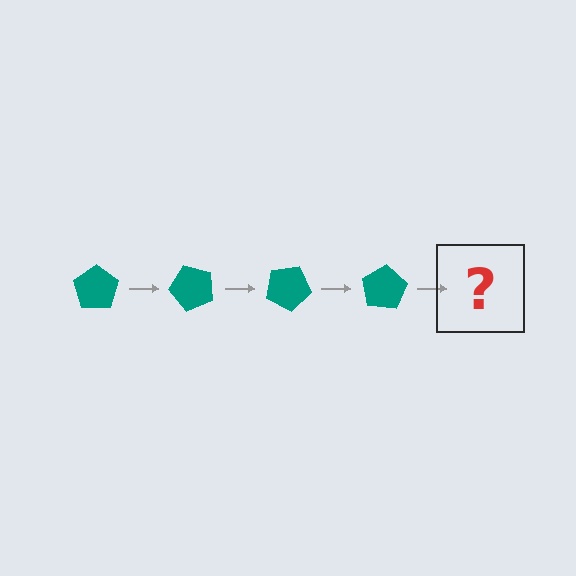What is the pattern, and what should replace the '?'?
The pattern is that the pentagon rotates 50 degrees each step. The '?' should be a teal pentagon rotated 200 degrees.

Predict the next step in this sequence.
The next step is a teal pentagon rotated 200 degrees.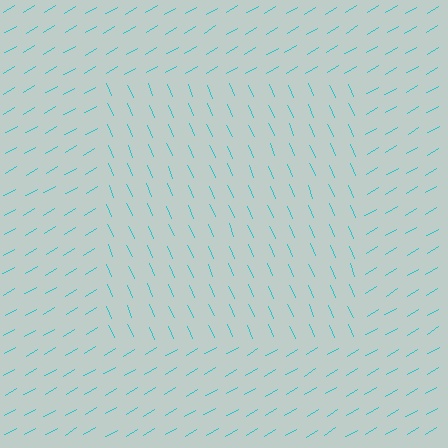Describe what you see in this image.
The image is filled with small cyan line segments. A rectangle region in the image has lines oriented differently from the surrounding lines, creating a visible texture boundary.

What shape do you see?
I see a rectangle.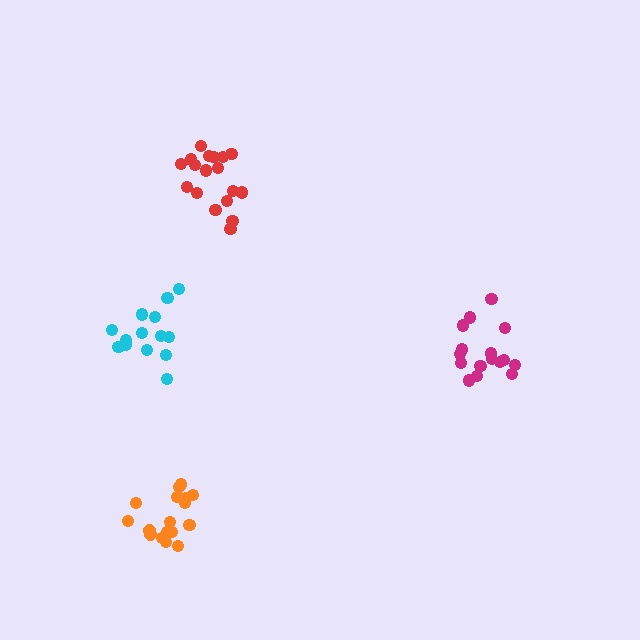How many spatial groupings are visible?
There are 4 spatial groupings.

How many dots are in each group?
Group 1: 16 dots, Group 2: 17 dots, Group 3: 18 dots, Group 4: 14 dots (65 total).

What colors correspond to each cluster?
The clusters are colored: magenta, orange, red, cyan.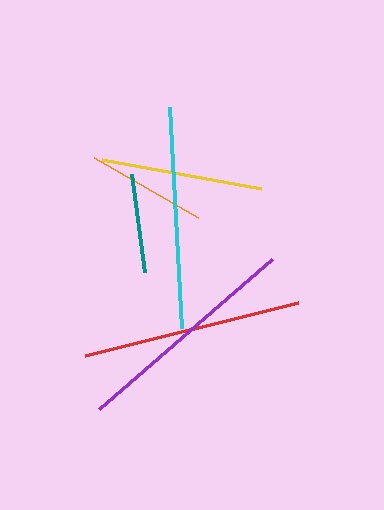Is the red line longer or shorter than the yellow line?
The red line is longer than the yellow line.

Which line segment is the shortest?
The teal line is the shortest at approximately 99 pixels.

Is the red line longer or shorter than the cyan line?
The cyan line is longer than the red line.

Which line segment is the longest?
The purple line is the longest at approximately 229 pixels.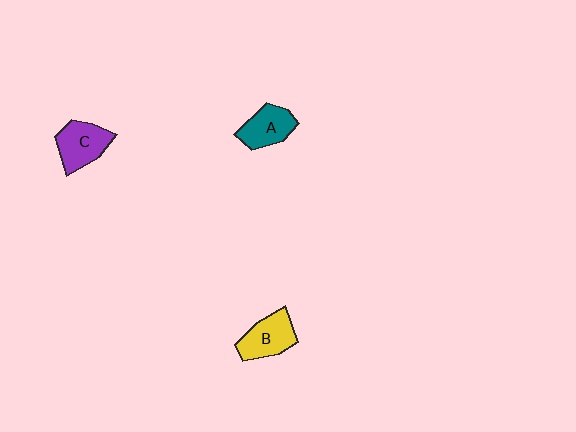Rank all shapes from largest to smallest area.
From largest to smallest: C (purple), B (yellow), A (teal).